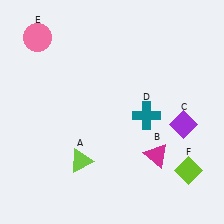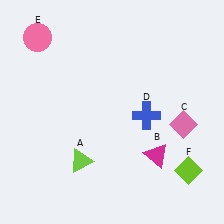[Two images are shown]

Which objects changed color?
C changed from purple to pink. D changed from teal to blue.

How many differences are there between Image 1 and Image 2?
There are 2 differences between the two images.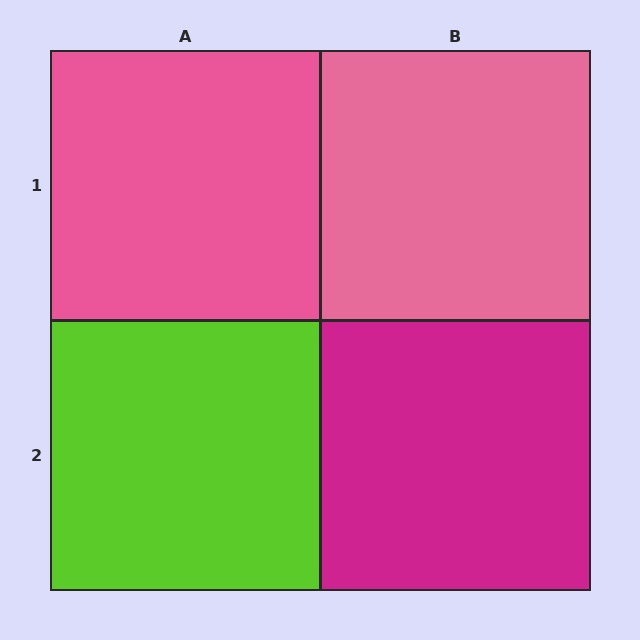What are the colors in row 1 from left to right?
Pink, pink.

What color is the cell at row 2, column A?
Lime.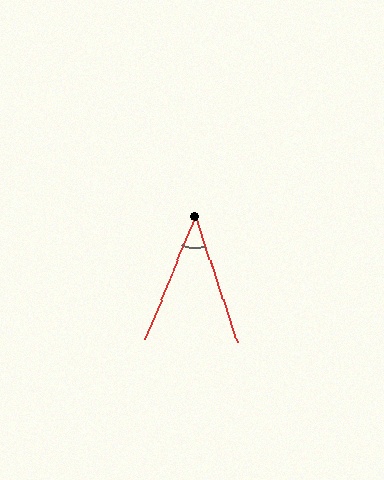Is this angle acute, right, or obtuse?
It is acute.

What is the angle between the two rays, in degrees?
Approximately 40 degrees.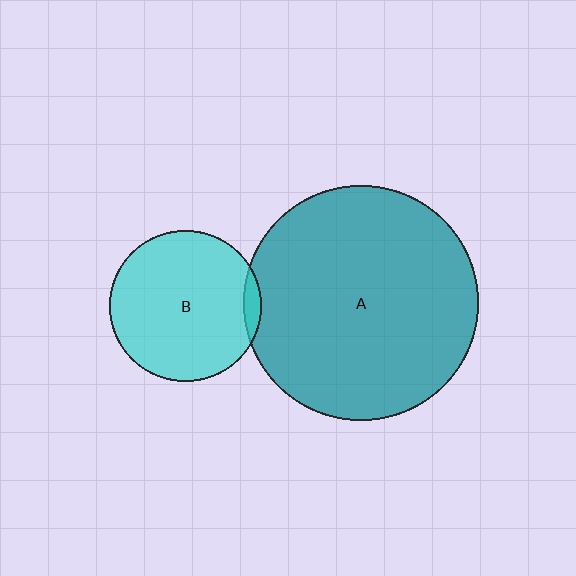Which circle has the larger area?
Circle A (teal).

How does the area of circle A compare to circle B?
Approximately 2.4 times.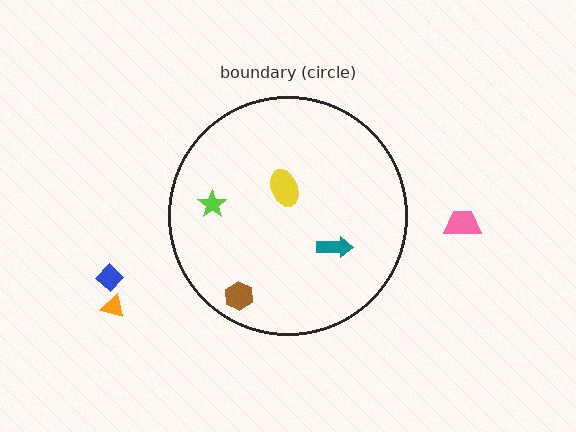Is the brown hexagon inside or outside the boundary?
Inside.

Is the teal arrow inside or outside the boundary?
Inside.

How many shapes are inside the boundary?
4 inside, 3 outside.